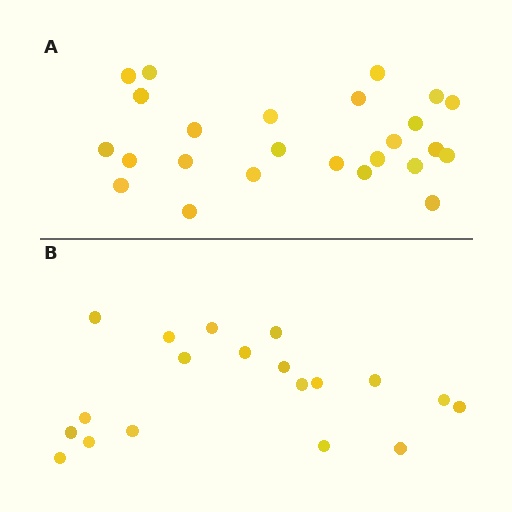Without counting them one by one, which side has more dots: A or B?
Region A (the top region) has more dots.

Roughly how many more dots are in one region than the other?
Region A has about 6 more dots than region B.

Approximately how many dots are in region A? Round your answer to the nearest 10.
About 20 dots. (The exact count is 25, which rounds to 20.)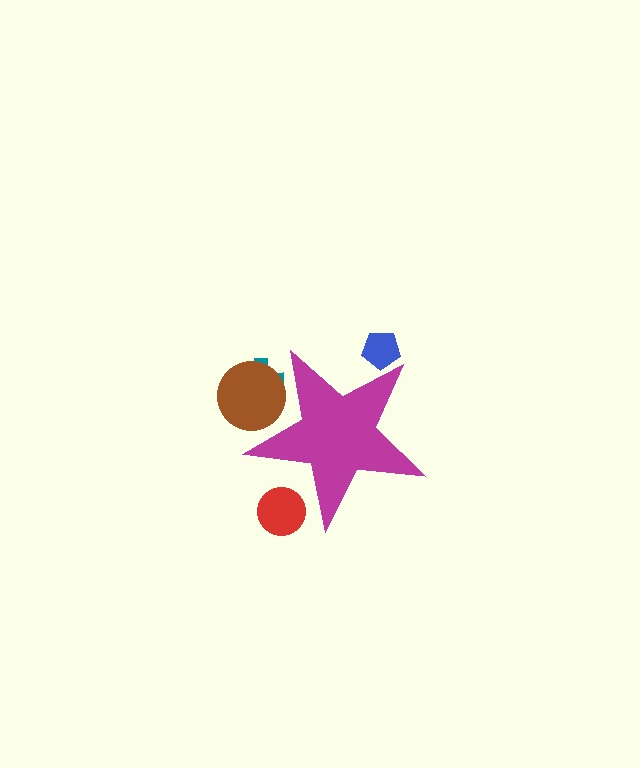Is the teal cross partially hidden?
Yes, the teal cross is partially hidden behind the magenta star.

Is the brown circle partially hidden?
Yes, the brown circle is partially hidden behind the magenta star.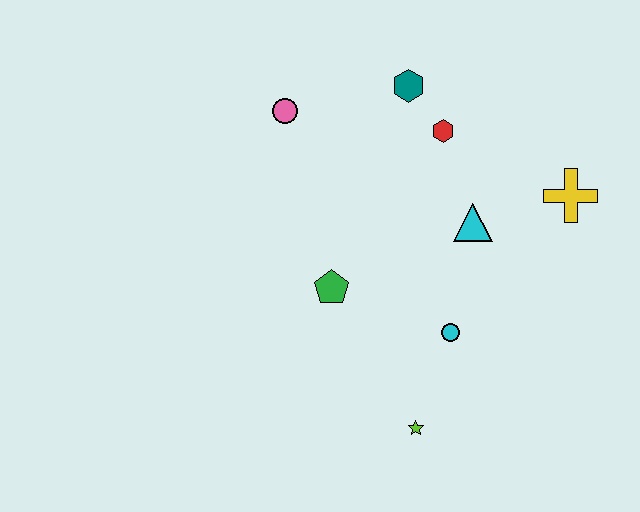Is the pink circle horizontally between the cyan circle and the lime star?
No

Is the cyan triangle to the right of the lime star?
Yes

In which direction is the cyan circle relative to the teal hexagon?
The cyan circle is below the teal hexagon.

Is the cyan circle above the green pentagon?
No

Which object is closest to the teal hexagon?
The red hexagon is closest to the teal hexagon.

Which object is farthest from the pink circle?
The lime star is farthest from the pink circle.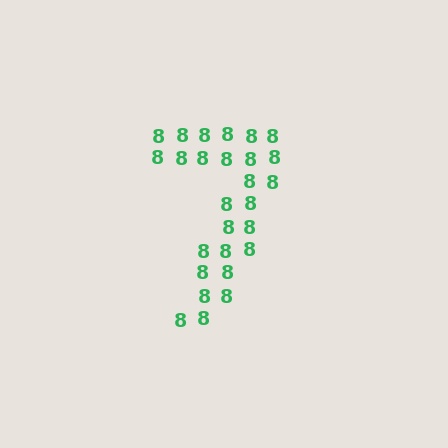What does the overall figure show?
The overall figure shows the digit 7.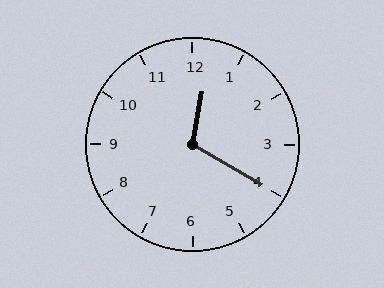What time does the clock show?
12:20.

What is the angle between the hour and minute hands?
Approximately 110 degrees.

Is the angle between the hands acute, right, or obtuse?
It is obtuse.